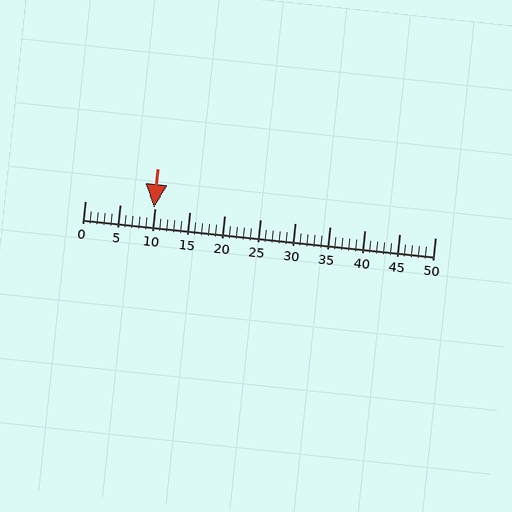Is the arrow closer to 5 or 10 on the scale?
The arrow is closer to 10.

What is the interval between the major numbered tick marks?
The major tick marks are spaced 5 units apart.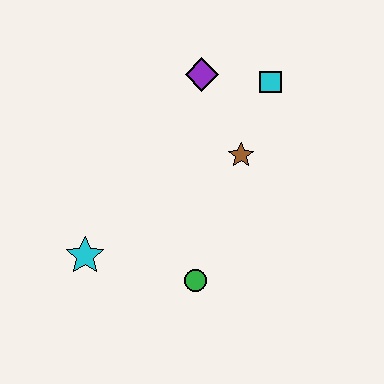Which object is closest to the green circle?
The cyan star is closest to the green circle.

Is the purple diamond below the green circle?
No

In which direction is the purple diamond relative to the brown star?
The purple diamond is above the brown star.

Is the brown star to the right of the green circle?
Yes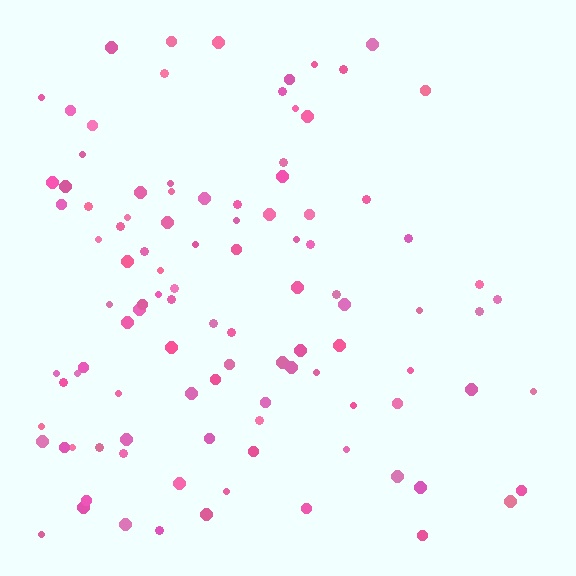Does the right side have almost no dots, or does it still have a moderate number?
Still a moderate number, just noticeably fewer than the left.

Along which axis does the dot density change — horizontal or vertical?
Horizontal.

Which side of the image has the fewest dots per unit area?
The right.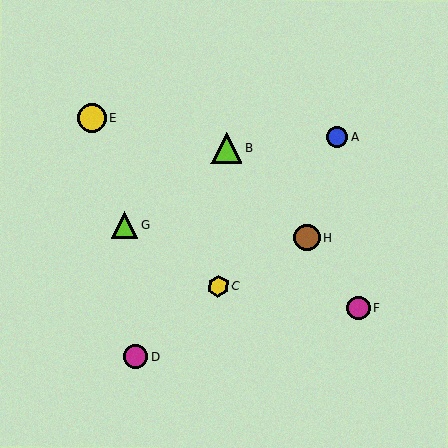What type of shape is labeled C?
Shape C is a yellow hexagon.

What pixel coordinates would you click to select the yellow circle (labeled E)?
Click at (92, 118) to select the yellow circle E.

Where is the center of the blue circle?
The center of the blue circle is at (337, 137).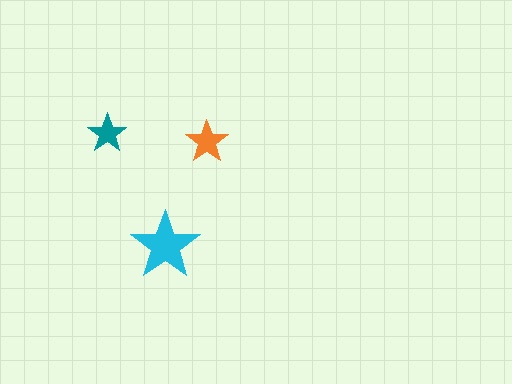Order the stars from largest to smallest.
the cyan one, the orange one, the teal one.